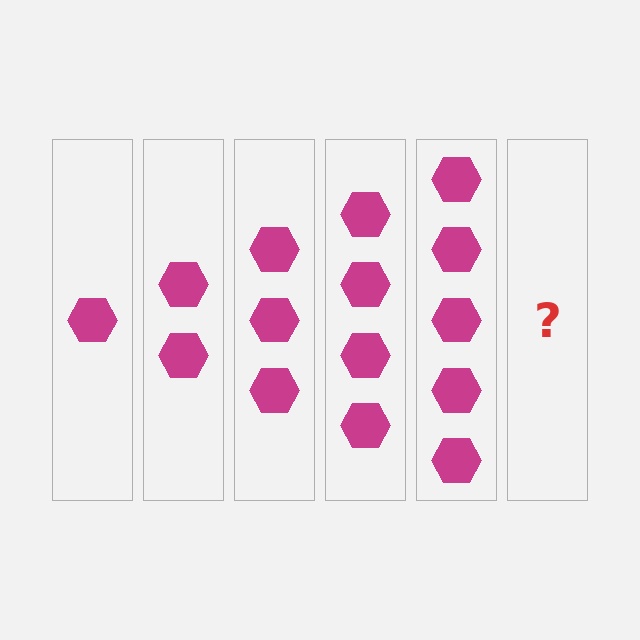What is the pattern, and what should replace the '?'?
The pattern is that each step adds one more hexagon. The '?' should be 6 hexagons.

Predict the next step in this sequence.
The next step is 6 hexagons.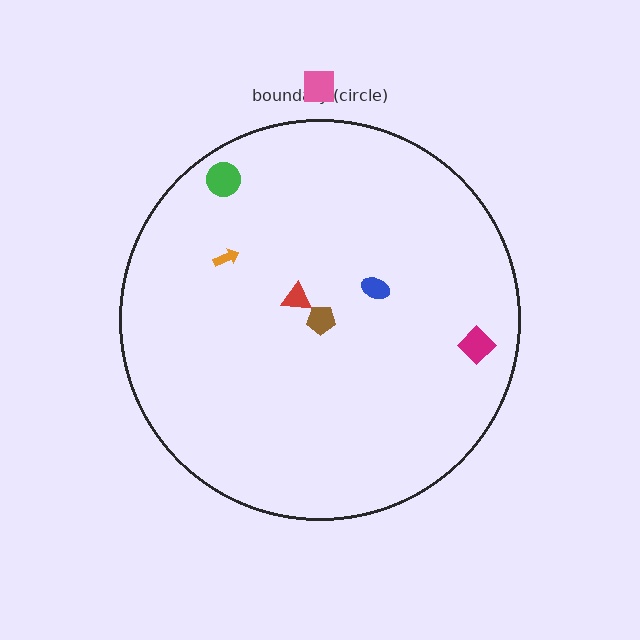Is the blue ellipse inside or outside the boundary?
Inside.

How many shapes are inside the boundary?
6 inside, 1 outside.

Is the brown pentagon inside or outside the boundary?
Inside.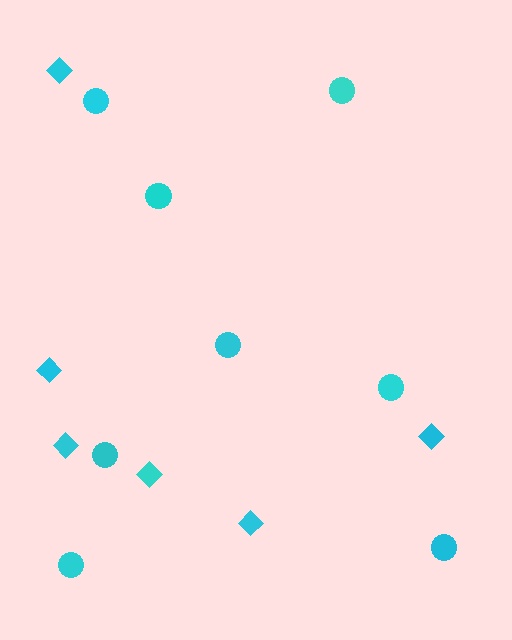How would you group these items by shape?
There are 2 groups: one group of circles (8) and one group of diamonds (6).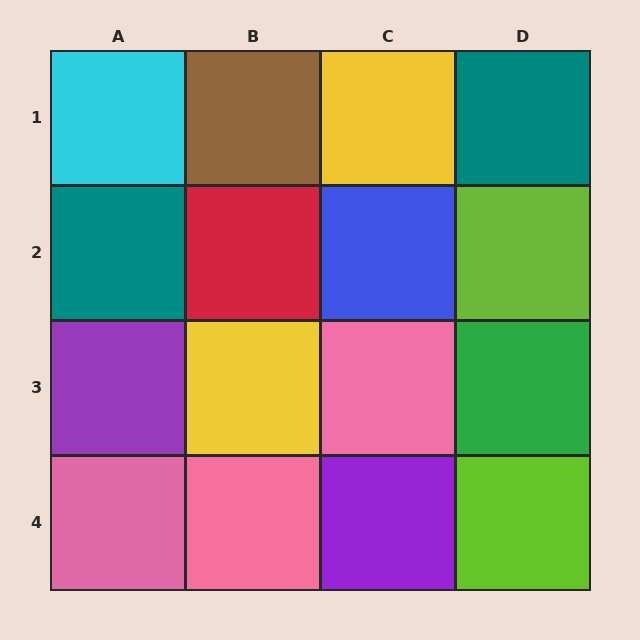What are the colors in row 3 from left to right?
Purple, yellow, pink, green.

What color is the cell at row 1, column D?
Teal.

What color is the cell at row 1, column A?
Cyan.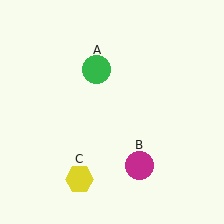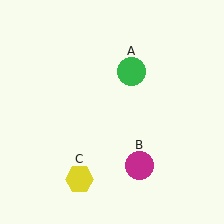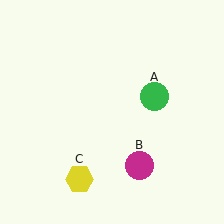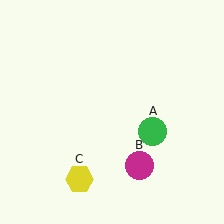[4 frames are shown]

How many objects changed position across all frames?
1 object changed position: green circle (object A).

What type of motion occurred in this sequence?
The green circle (object A) rotated clockwise around the center of the scene.